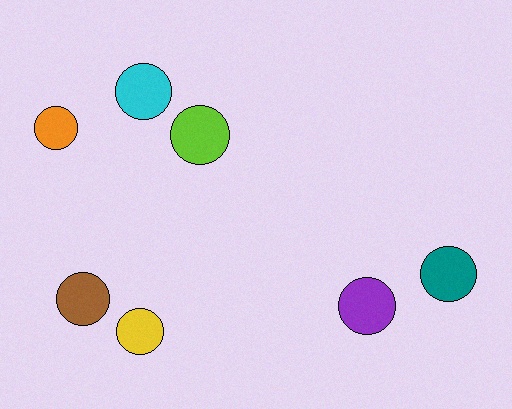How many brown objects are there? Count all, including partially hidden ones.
There is 1 brown object.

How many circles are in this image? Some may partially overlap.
There are 7 circles.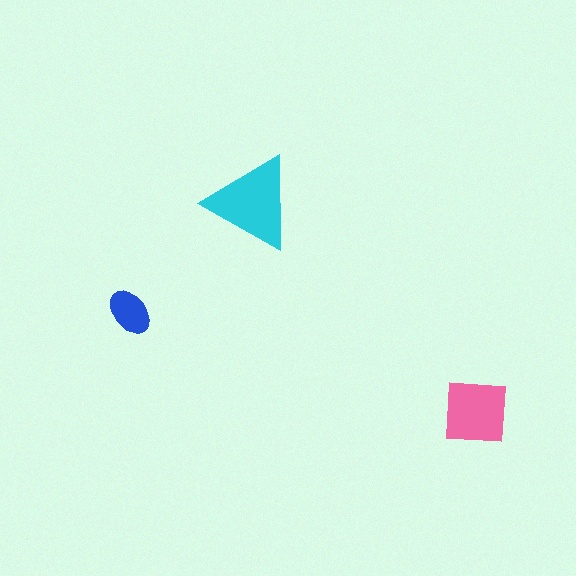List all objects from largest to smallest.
The cyan triangle, the pink square, the blue ellipse.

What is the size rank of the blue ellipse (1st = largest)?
3rd.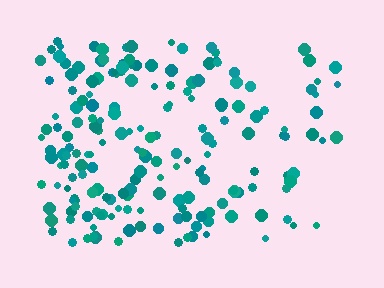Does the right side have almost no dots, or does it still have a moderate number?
Still a moderate number, just noticeably fewer than the left.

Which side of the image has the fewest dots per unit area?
The right.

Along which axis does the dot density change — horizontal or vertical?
Horizontal.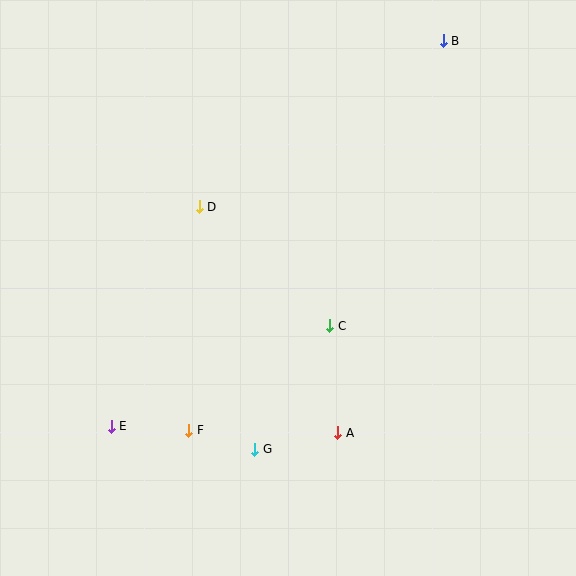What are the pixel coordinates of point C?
Point C is at (330, 326).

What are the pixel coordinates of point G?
Point G is at (254, 449).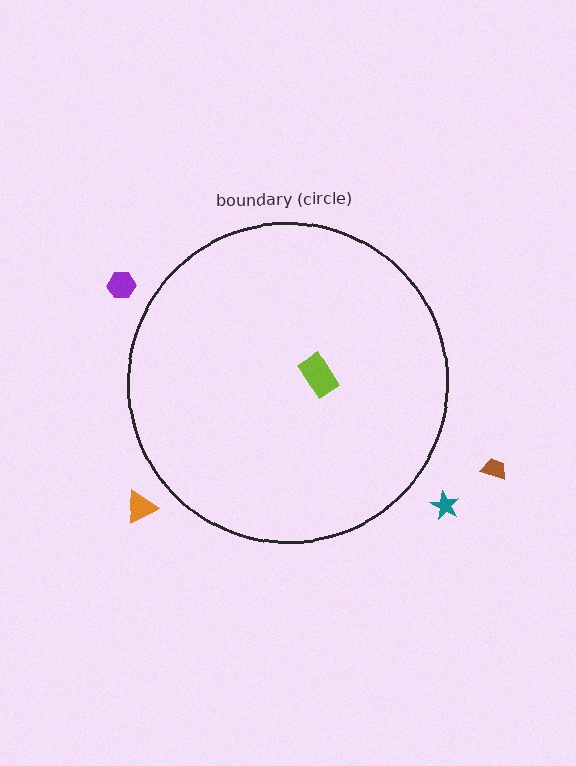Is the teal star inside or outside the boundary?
Outside.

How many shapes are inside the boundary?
1 inside, 4 outside.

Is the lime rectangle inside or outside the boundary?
Inside.